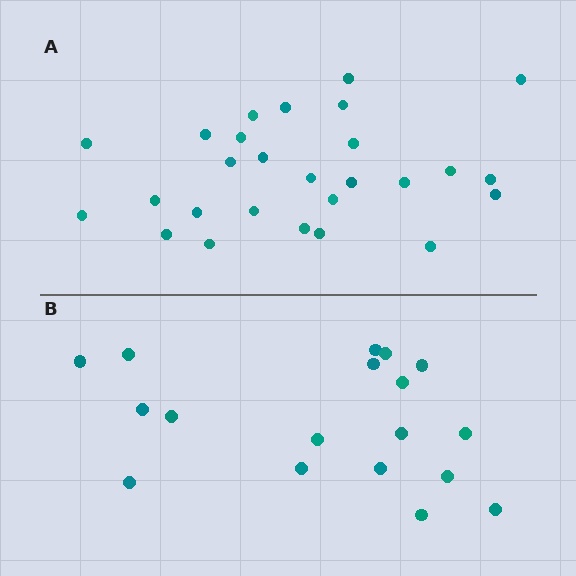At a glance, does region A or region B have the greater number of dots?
Region A (the top region) has more dots.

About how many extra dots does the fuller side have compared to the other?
Region A has roughly 8 or so more dots than region B.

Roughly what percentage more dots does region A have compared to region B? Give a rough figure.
About 50% more.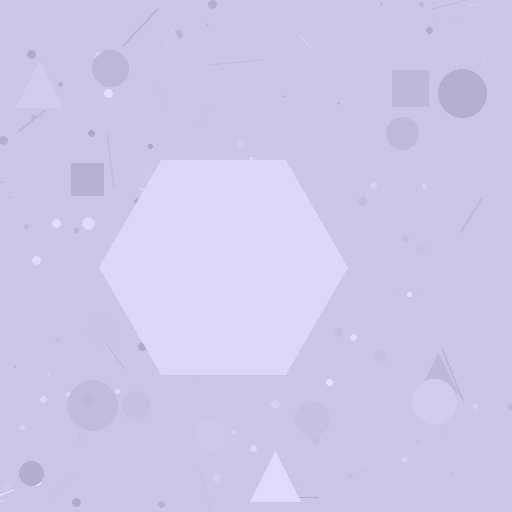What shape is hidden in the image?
A hexagon is hidden in the image.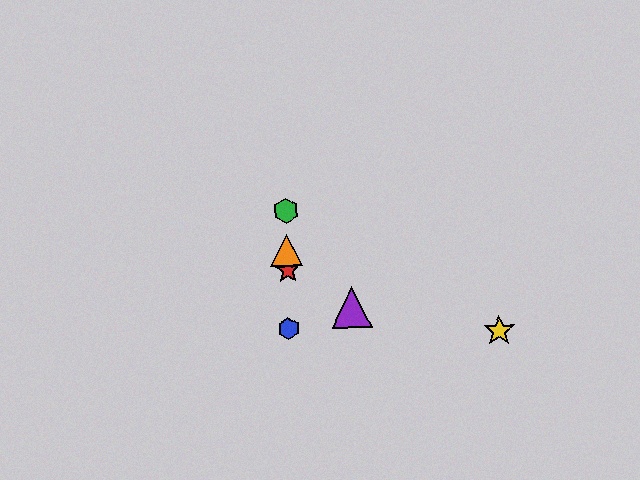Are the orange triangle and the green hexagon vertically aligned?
Yes, both are at x≈287.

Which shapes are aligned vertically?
The red star, the blue hexagon, the green hexagon, the orange triangle are aligned vertically.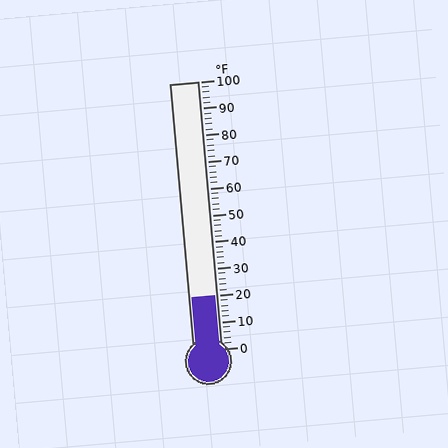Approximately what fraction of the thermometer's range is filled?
The thermometer is filled to approximately 20% of its range.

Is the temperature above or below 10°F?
The temperature is above 10°F.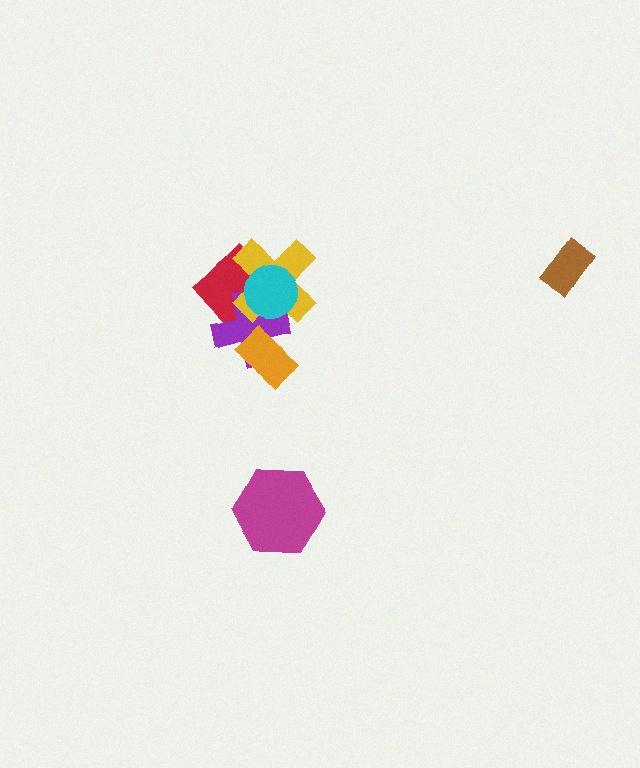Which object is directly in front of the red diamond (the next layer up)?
The purple cross is directly in front of the red diamond.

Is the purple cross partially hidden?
Yes, it is partially covered by another shape.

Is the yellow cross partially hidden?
Yes, it is partially covered by another shape.